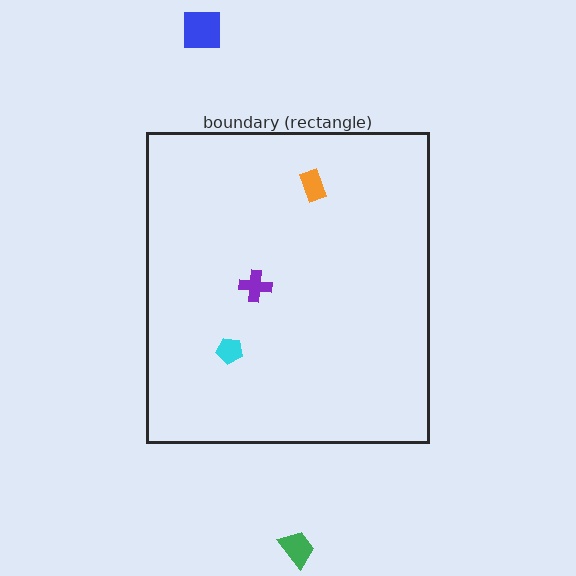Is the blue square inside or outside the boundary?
Outside.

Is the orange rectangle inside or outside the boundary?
Inside.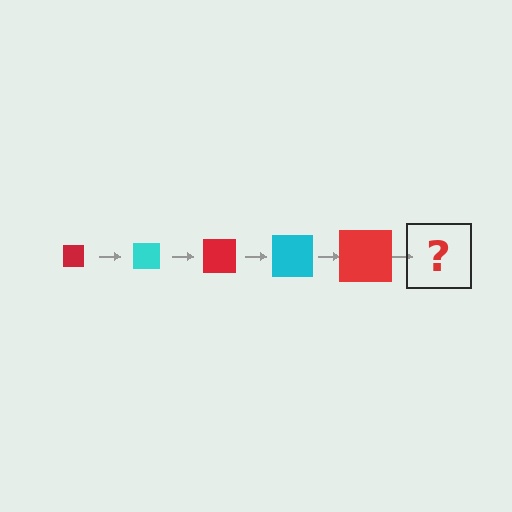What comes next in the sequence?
The next element should be a cyan square, larger than the previous one.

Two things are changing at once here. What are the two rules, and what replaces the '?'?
The two rules are that the square grows larger each step and the color cycles through red and cyan. The '?' should be a cyan square, larger than the previous one.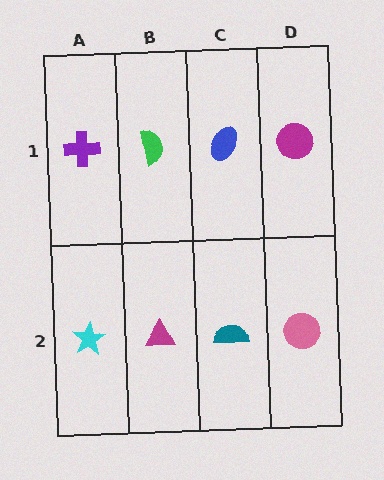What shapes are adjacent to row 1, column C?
A teal semicircle (row 2, column C), a green semicircle (row 1, column B), a magenta circle (row 1, column D).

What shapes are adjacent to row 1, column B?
A magenta triangle (row 2, column B), a purple cross (row 1, column A), a blue ellipse (row 1, column C).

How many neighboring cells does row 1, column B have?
3.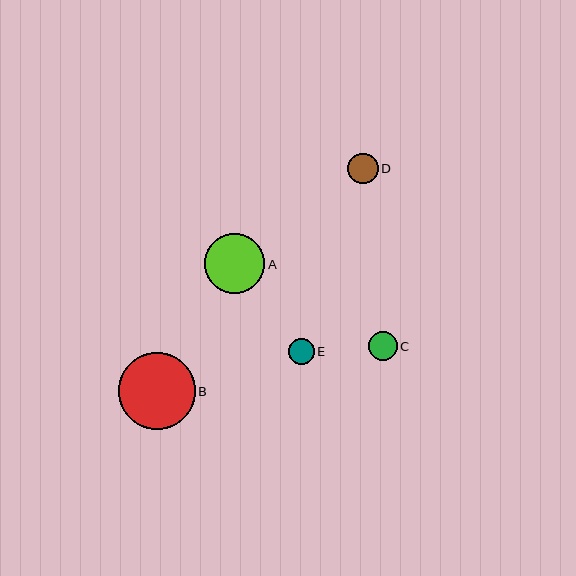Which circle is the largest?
Circle B is the largest with a size of approximately 77 pixels.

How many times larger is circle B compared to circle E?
Circle B is approximately 3.0 times the size of circle E.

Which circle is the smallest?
Circle E is the smallest with a size of approximately 26 pixels.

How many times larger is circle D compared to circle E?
Circle D is approximately 1.2 times the size of circle E.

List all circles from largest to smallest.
From largest to smallest: B, A, D, C, E.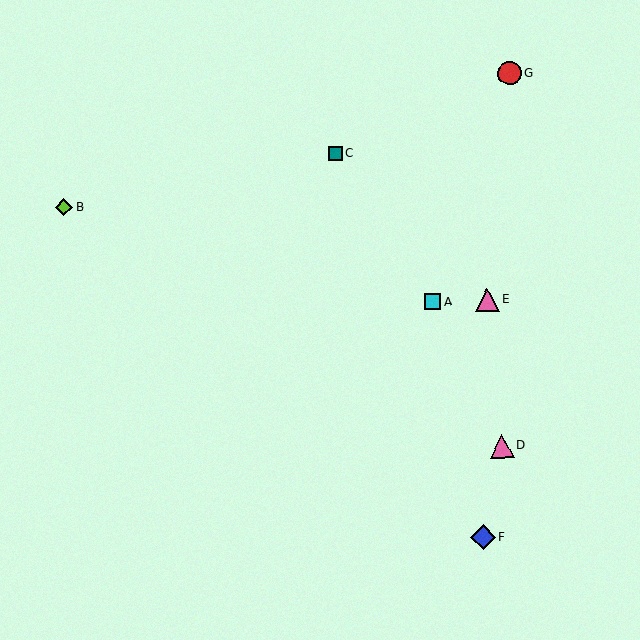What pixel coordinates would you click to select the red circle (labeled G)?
Click at (510, 74) to select the red circle G.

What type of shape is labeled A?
Shape A is a cyan square.